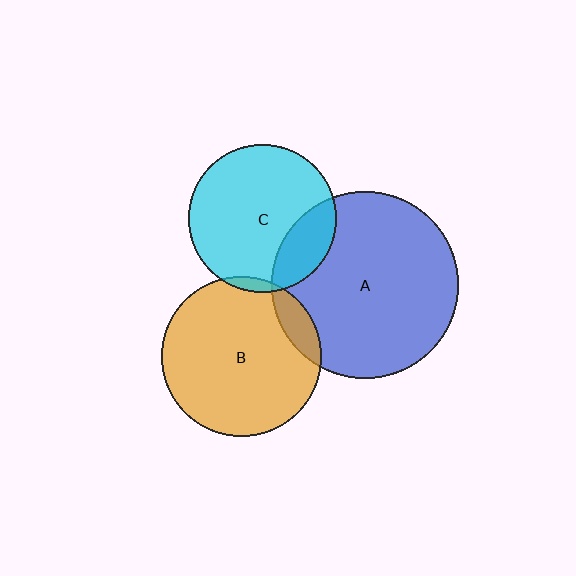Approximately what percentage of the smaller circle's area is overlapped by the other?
Approximately 20%.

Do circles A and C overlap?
Yes.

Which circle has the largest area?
Circle A (blue).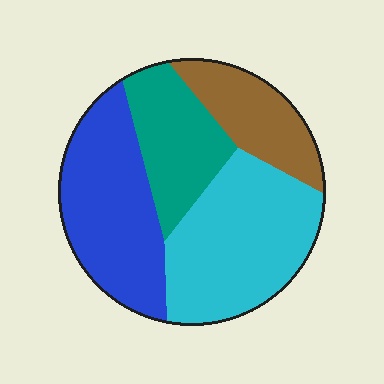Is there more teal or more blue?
Blue.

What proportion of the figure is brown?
Brown takes up about one sixth (1/6) of the figure.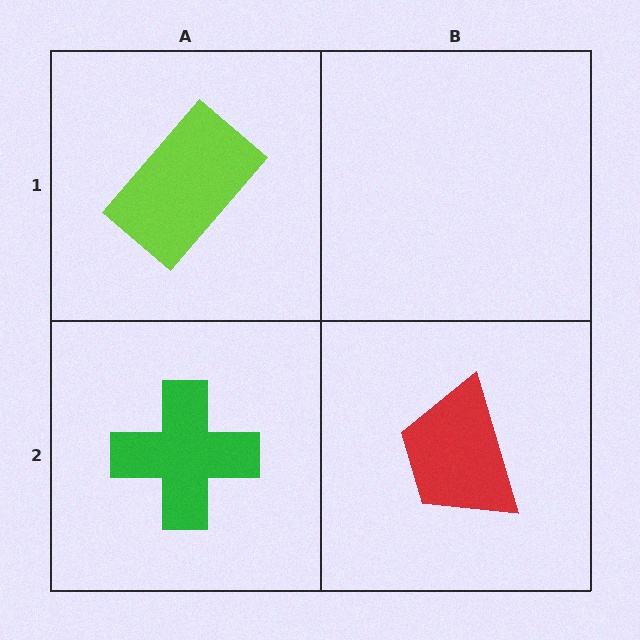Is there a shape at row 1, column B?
No, that cell is empty.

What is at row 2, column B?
A red trapezoid.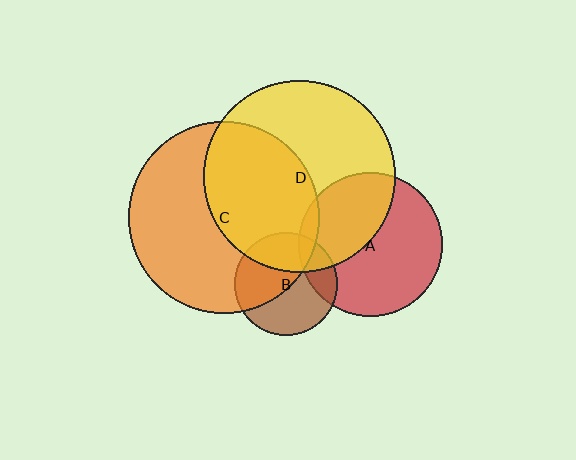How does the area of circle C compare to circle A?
Approximately 1.8 times.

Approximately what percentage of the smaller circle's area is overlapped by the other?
Approximately 50%.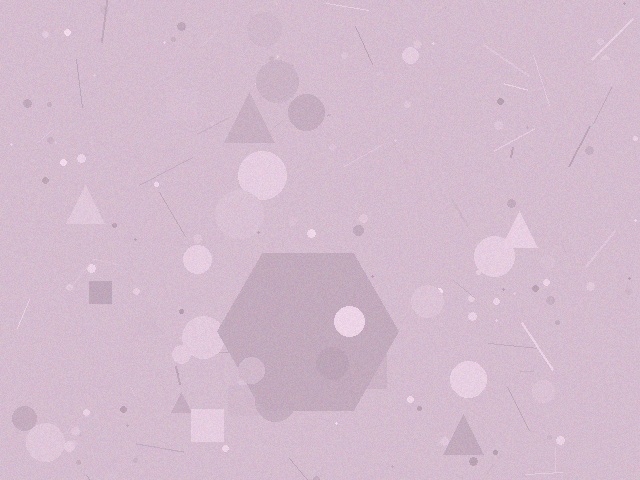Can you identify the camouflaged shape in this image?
The camouflaged shape is a hexagon.